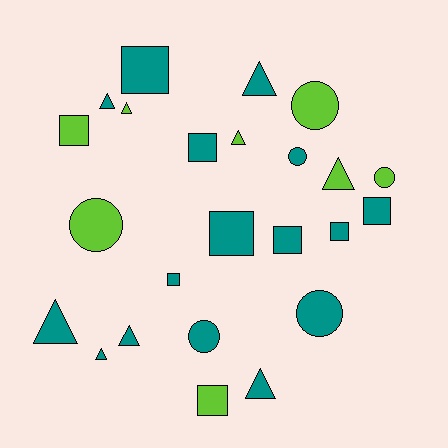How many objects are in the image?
There are 24 objects.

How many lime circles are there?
There are 3 lime circles.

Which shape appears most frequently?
Square, with 9 objects.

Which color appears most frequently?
Teal, with 16 objects.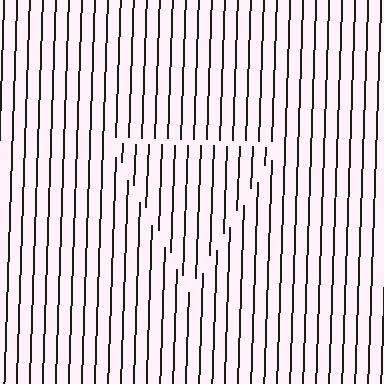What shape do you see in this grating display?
An illusory triangle. The interior of the shape contains the same grating, shifted by half a period — the contour is defined by the phase discontinuity where line-ends from the inner and outer gratings abut.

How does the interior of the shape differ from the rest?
The interior of the shape contains the same grating, shifted by half a period — the contour is defined by the phase discontinuity where line-ends from the inner and outer gratings abut.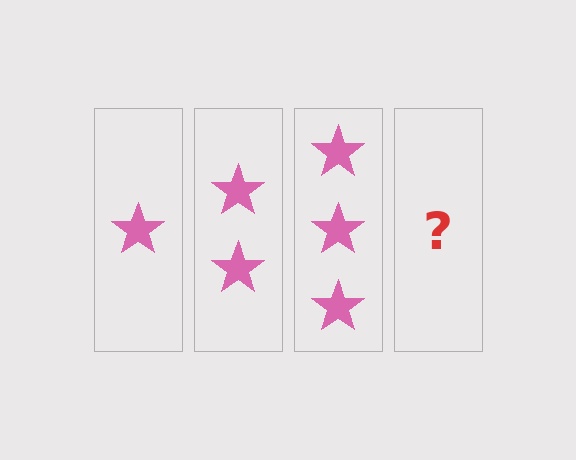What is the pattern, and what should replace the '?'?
The pattern is that each step adds one more star. The '?' should be 4 stars.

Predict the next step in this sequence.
The next step is 4 stars.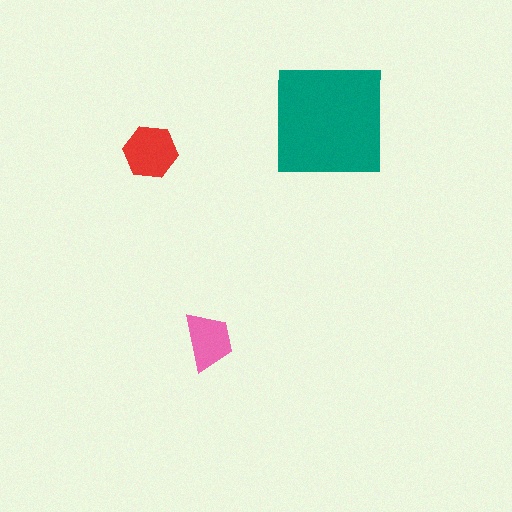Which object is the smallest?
The pink trapezoid.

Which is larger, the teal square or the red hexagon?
The teal square.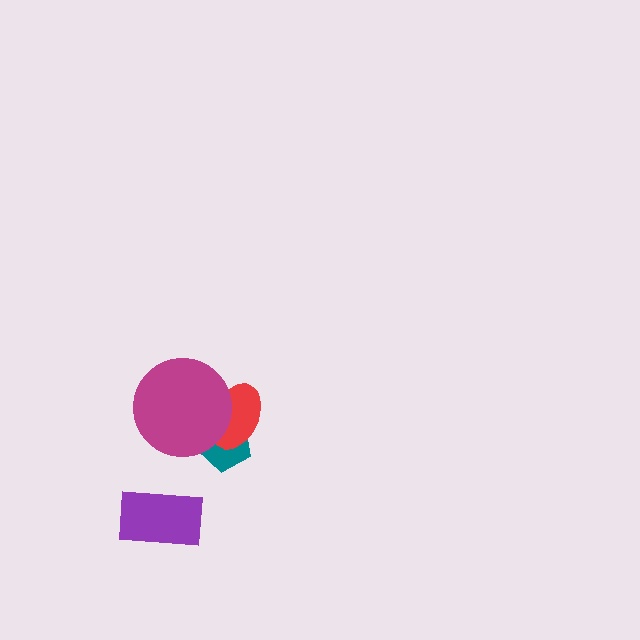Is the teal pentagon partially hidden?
Yes, it is partially covered by another shape.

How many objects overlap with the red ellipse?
2 objects overlap with the red ellipse.